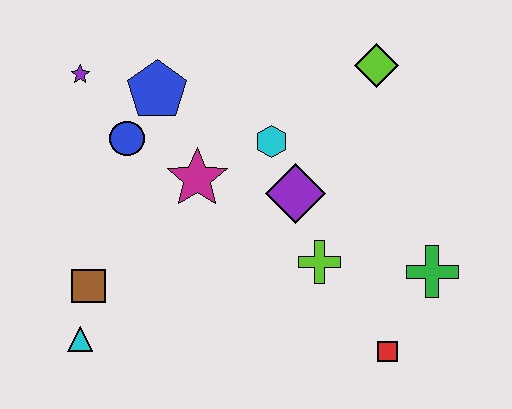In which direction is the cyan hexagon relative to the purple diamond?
The cyan hexagon is above the purple diamond.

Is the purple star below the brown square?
No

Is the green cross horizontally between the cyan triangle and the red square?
No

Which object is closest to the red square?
The green cross is closest to the red square.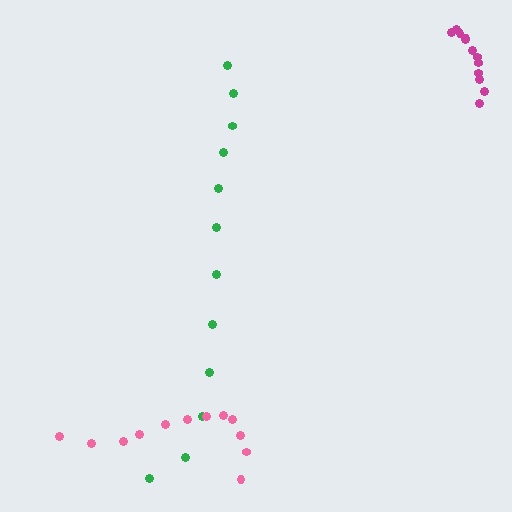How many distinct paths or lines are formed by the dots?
There are 3 distinct paths.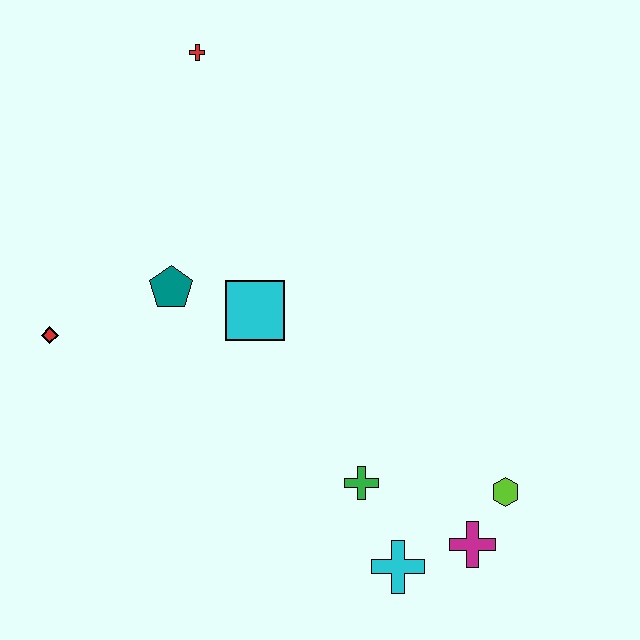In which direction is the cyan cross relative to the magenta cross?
The cyan cross is to the left of the magenta cross.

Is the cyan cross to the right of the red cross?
Yes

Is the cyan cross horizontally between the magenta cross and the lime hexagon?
No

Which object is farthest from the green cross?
The red cross is farthest from the green cross.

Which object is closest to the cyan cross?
The magenta cross is closest to the cyan cross.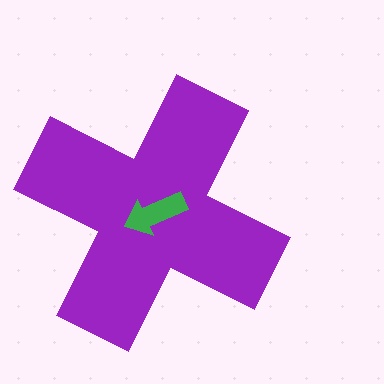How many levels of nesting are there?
2.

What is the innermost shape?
The green arrow.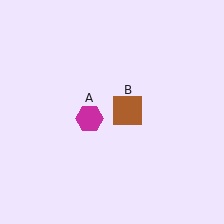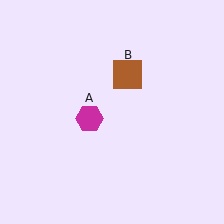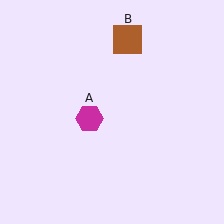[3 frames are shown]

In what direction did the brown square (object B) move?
The brown square (object B) moved up.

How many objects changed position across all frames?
1 object changed position: brown square (object B).